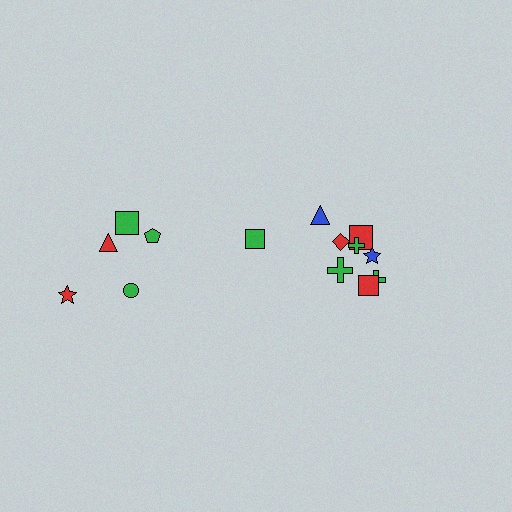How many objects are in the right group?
There are 8 objects.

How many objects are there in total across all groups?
There are 14 objects.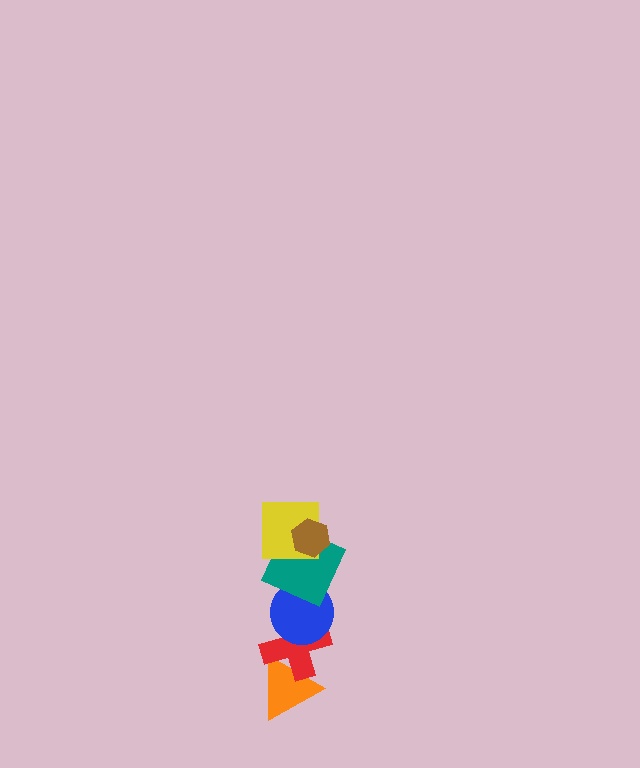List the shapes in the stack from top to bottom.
From top to bottom: the brown hexagon, the yellow square, the teal square, the blue circle, the red cross, the orange triangle.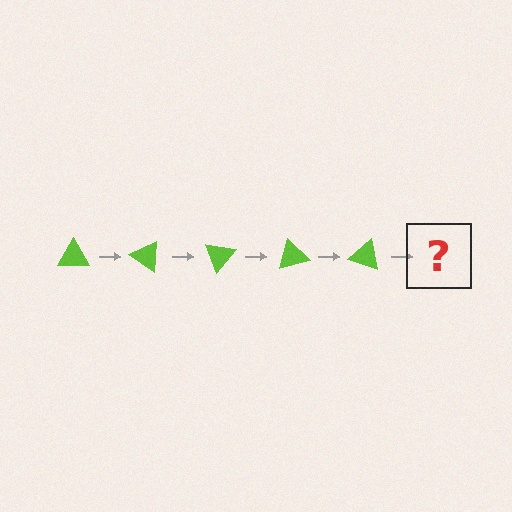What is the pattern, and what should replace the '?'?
The pattern is that the triangle rotates 35 degrees each step. The '?' should be a lime triangle rotated 175 degrees.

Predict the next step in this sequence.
The next step is a lime triangle rotated 175 degrees.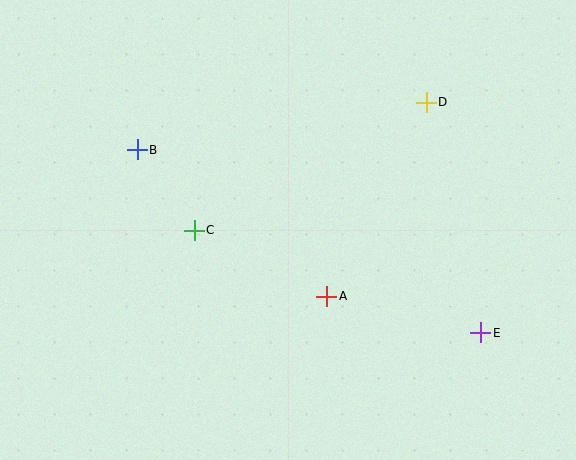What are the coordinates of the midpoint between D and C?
The midpoint between D and C is at (310, 166).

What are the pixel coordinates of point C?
Point C is at (194, 230).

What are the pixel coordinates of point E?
Point E is at (481, 333).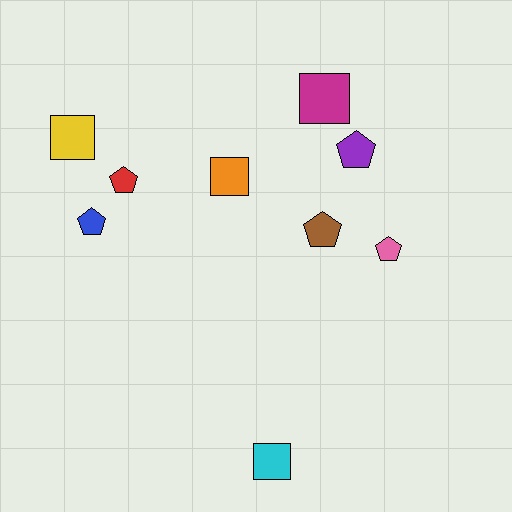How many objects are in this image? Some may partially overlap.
There are 9 objects.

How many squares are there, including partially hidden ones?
There are 4 squares.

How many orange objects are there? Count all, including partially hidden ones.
There is 1 orange object.